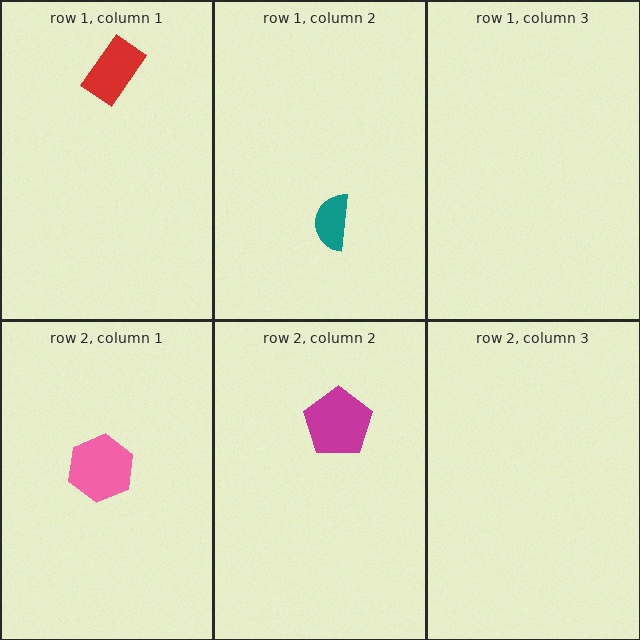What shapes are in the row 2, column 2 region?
The magenta pentagon.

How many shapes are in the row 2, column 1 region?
1.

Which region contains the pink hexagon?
The row 2, column 1 region.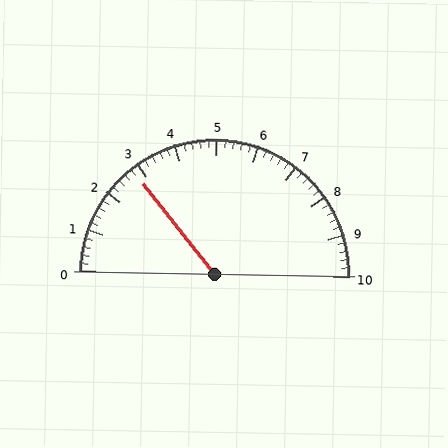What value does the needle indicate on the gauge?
The needle indicates approximately 2.8.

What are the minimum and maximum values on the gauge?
The gauge ranges from 0 to 10.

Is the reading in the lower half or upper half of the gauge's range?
The reading is in the lower half of the range (0 to 10).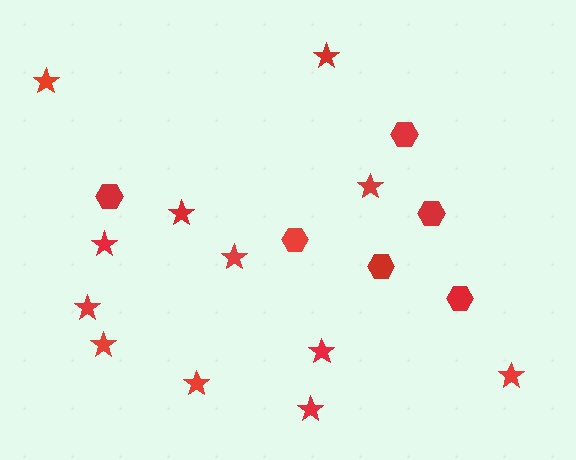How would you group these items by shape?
There are 2 groups: one group of hexagons (6) and one group of stars (12).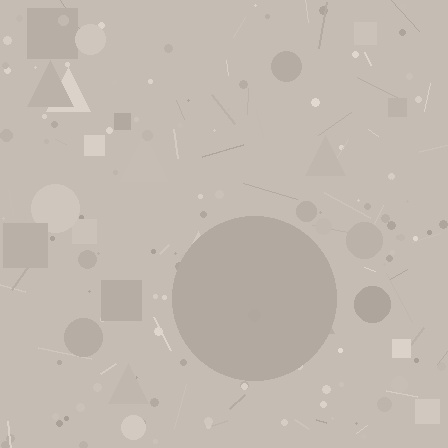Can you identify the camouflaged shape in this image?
The camouflaged shape is a circle.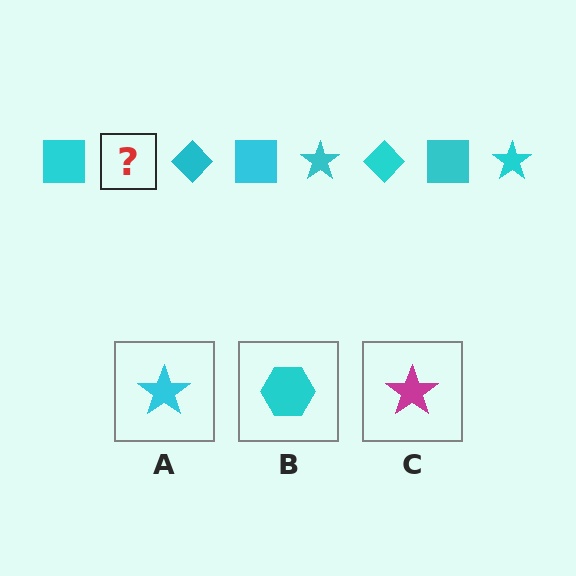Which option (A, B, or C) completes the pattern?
A.